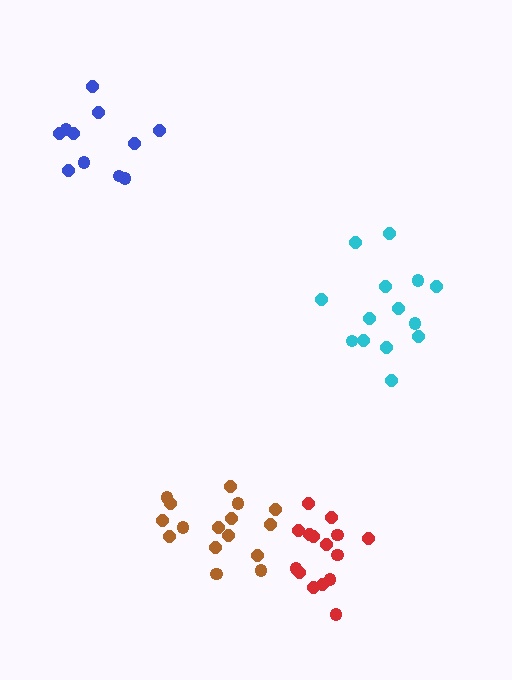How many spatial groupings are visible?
There are 4 spatial groupings.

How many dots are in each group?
Group 1: 14 dots, Group 2: 16 dots, Group 3: 11 dots, Group 4: 15 dots (56 total).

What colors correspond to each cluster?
The clusters are colored: cyan, brown, blue, red.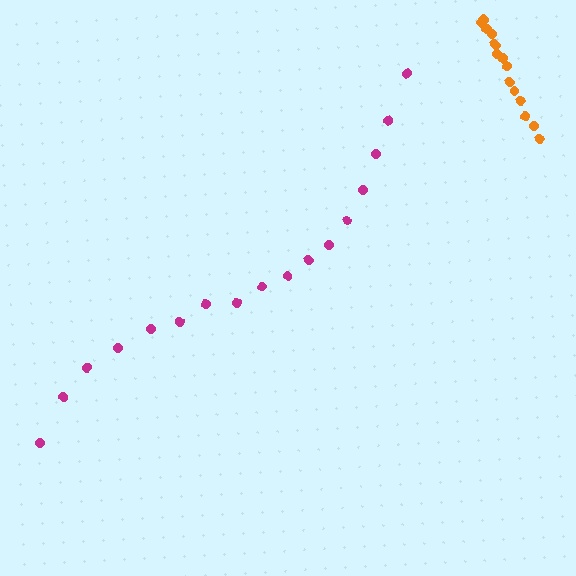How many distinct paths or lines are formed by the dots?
There are 2 distinct paths.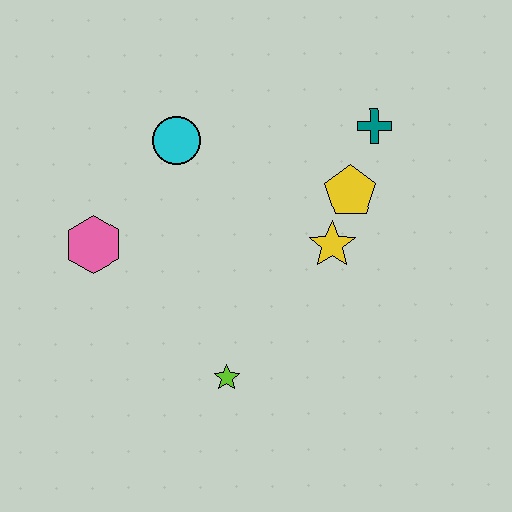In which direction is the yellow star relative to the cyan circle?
The yellow star is to the right of the cyan circle.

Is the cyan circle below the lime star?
No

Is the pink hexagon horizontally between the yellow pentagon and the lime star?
No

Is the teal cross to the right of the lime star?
Yes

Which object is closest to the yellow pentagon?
The yellow star is closest to the yellow pentagon.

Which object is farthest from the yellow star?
The pink hexagon is farthest from the yellow star.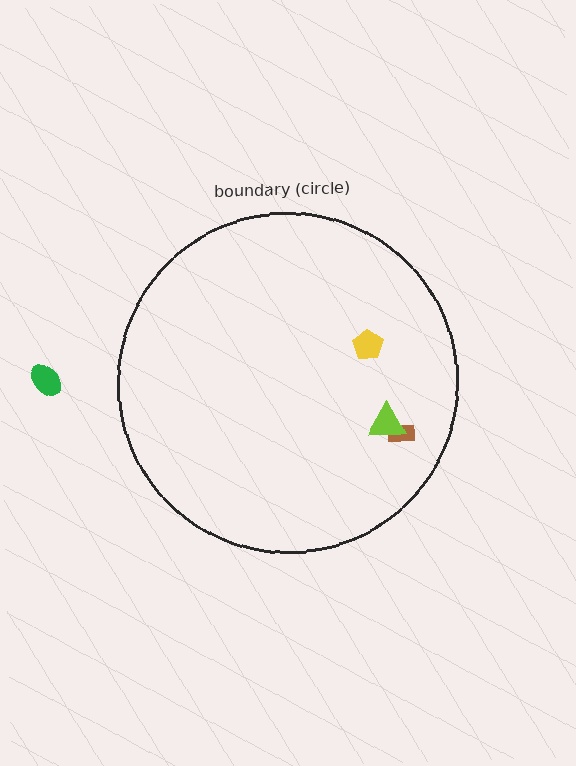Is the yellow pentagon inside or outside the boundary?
Inside.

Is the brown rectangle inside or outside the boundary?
Inside.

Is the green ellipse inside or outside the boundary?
Outside.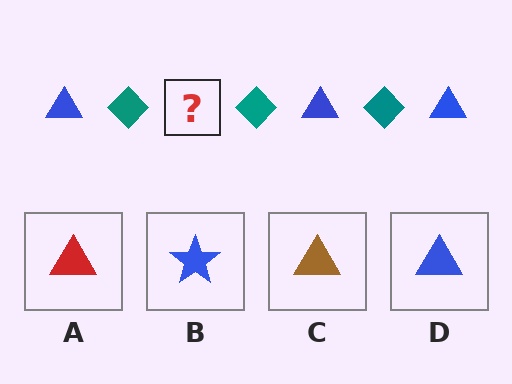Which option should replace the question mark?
Option D.